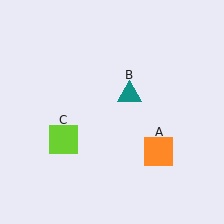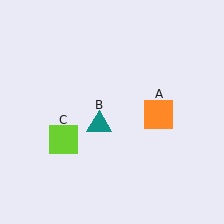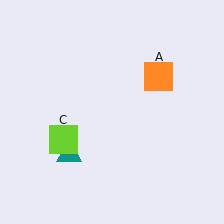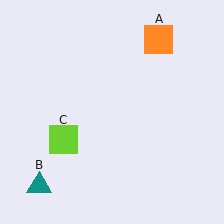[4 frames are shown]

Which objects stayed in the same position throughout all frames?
Lime square (object C) remained stationary.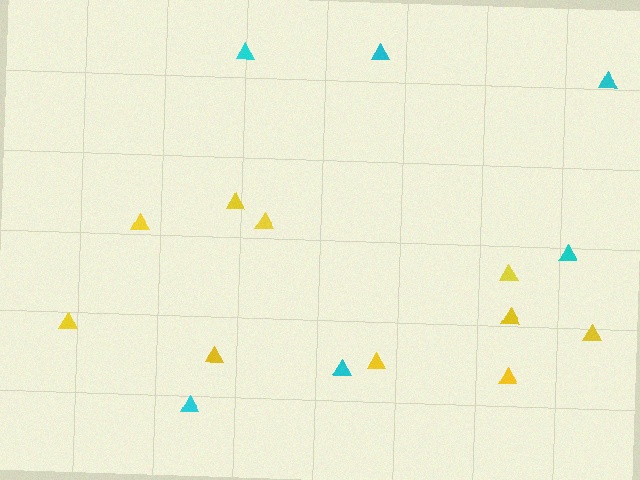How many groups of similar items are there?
There are 2 groups: one group of yellow triangles (10) and one group of cyan triangles (6).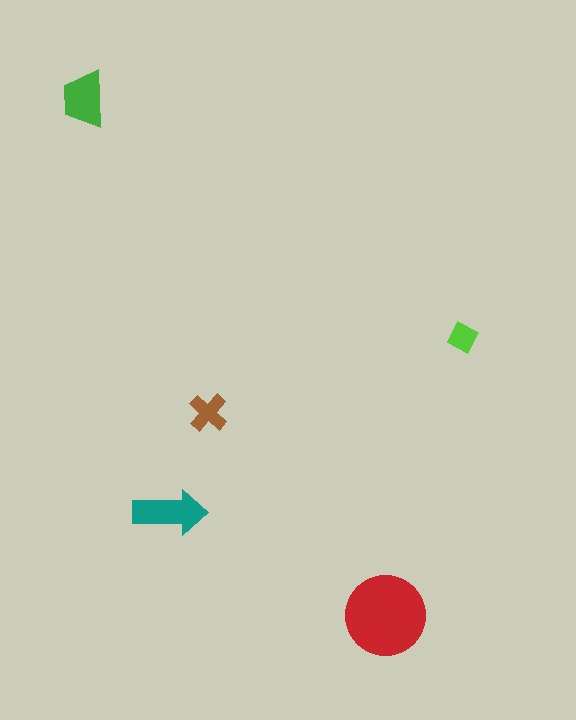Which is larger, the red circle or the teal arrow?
The red circle.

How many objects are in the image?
There are 5 objects in the image.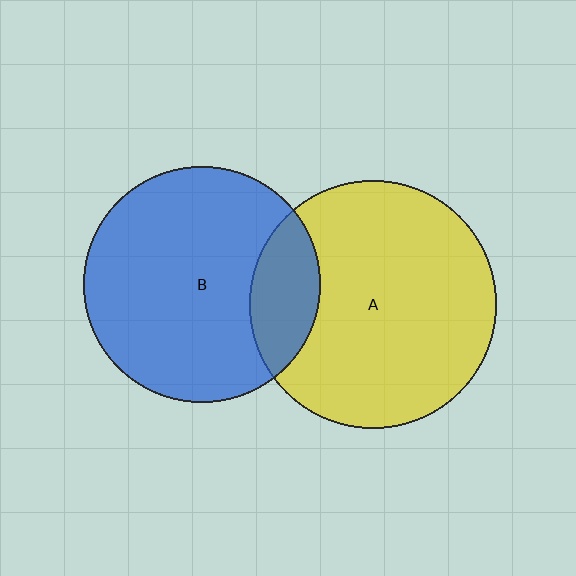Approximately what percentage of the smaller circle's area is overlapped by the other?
Approximately 20%.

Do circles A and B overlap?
Yes.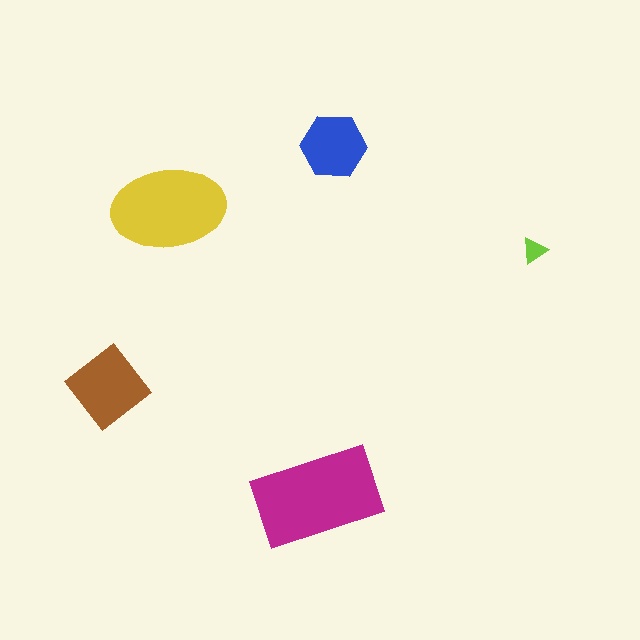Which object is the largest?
The magenta rectangle.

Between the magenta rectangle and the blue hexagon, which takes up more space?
The magenta rectangle.